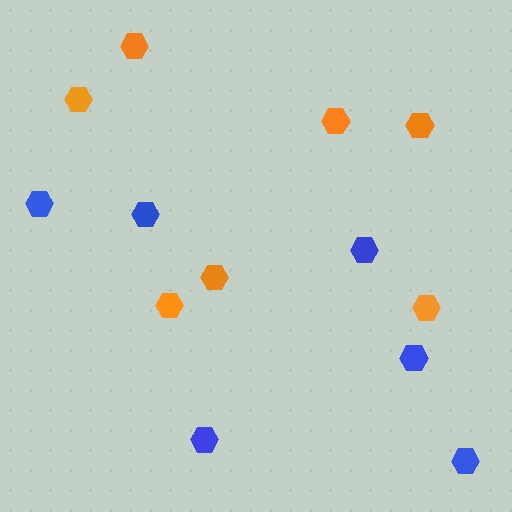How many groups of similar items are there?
There are 2 groups: one group of orange hexagons (7) and one group of blue hexagons (6).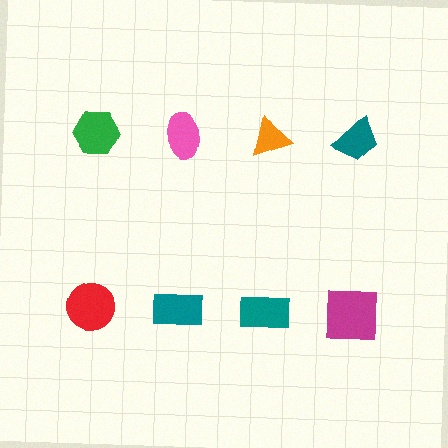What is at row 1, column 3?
An orange triangle.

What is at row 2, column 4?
A magenta square.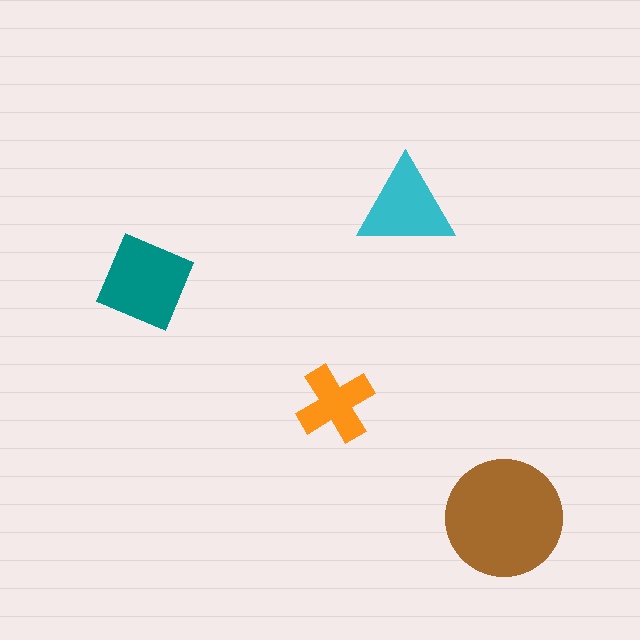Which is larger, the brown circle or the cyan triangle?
The brown circle.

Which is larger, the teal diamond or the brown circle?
The brown circle.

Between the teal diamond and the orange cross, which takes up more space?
The teal diamond.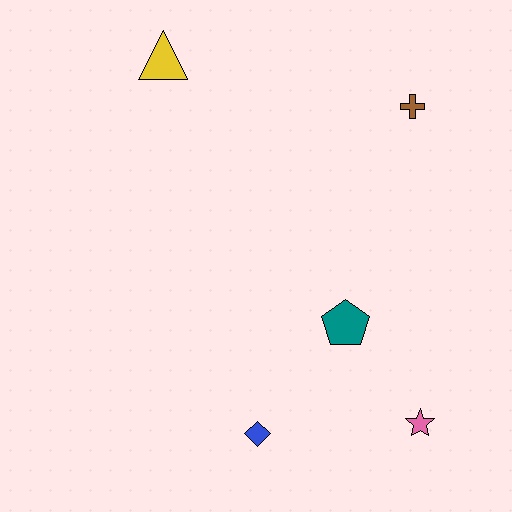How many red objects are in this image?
There are no red objects.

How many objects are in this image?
There are 5 objects.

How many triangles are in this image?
There is 1 triangle.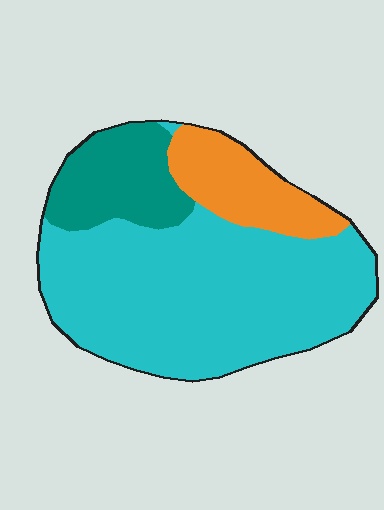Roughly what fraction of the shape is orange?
Orange takes up about one sixth (1/6) of the shape.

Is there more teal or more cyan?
Cyan.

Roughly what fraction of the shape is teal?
Teal takes up less than a quarter of the shape.